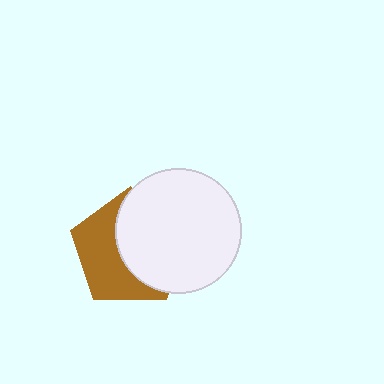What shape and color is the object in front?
The object in front is a white circle.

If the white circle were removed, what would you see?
You would see the complete brown pentagon.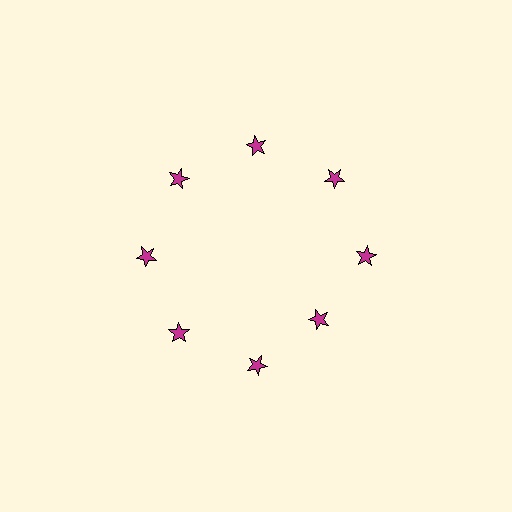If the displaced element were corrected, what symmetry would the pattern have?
It would have 8-fold rotational symmetry — the pattern would map onto itself every 45 degrees.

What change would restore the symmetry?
The symmetry would be restored by moving it outward, back onto the ring so that all 8 stars sit at equal angles and equal distance from the center.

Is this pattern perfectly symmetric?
No. The 8 magenta stars are arranged in a ring, but one element near the 4 o'clock position is pulled inward toward the center, breaking the 8-fold rotational symmetry.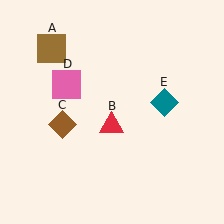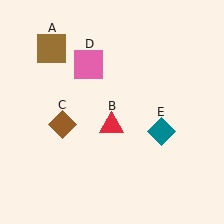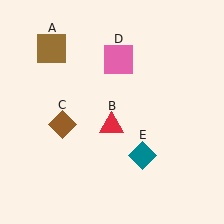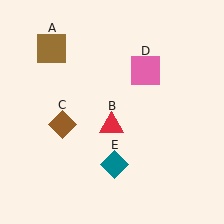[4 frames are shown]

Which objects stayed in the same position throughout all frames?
Brown square (object A) and red triangle (object B) and brown diamond (object C) remained stationary.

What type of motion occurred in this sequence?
The pink square (object D), teal diamond (object E) rotated clockwise around the center of the scene.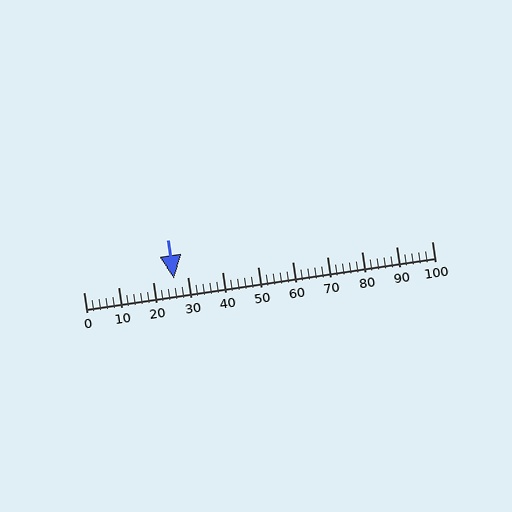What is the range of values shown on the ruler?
The ruler shows values from 0 to 100.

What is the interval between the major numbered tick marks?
The major tick marks are spaced 10 units apart.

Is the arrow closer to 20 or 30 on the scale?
The arrow is closer to 30.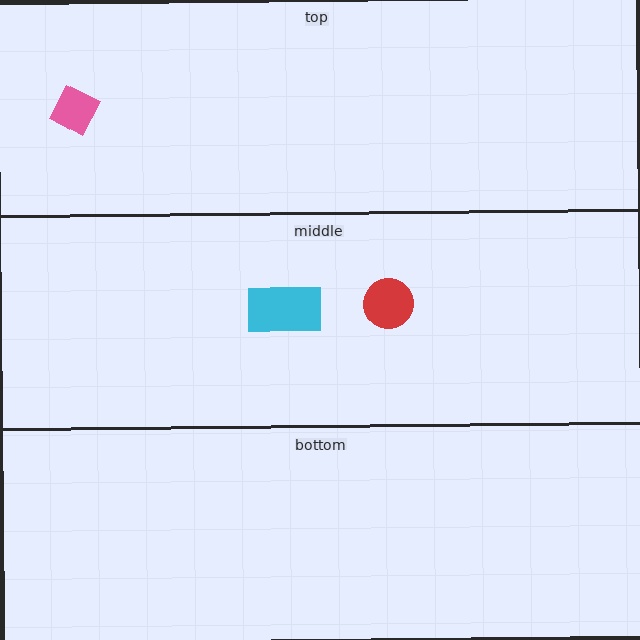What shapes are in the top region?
The pink diamond.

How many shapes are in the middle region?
2.